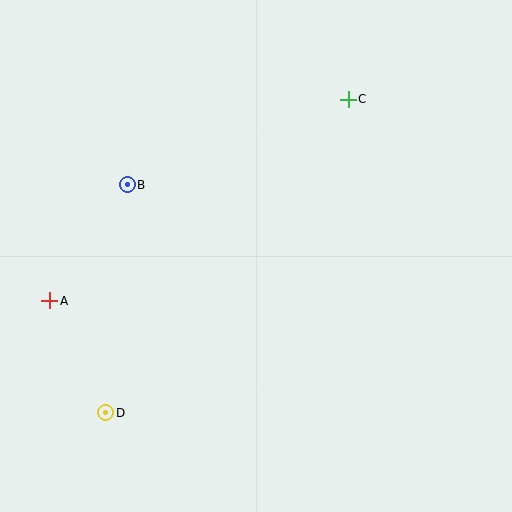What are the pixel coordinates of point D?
Point D is at (106, 413).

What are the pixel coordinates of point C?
Point C is at (348, 99).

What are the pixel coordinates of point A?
Point A is at (50, 301).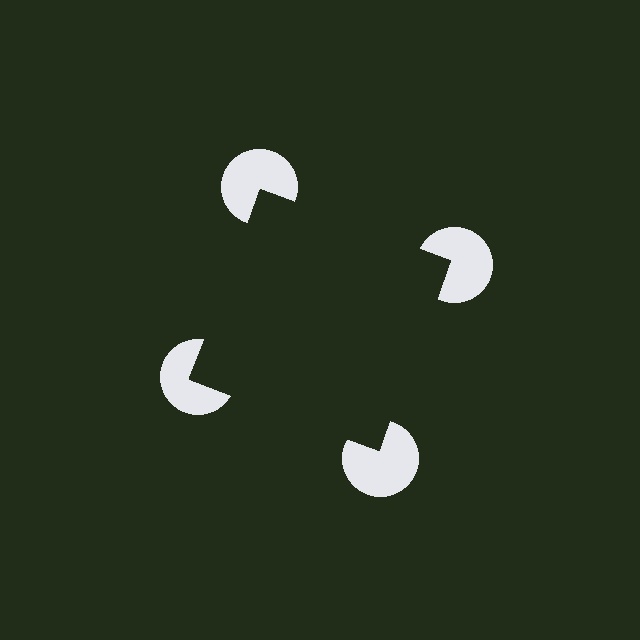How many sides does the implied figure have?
4 sides.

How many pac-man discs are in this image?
There are 4 — one at each vertex of the illusory square.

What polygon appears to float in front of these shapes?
An illusory square — its edges are inferred from the aligned wedge cuts in the pac-man discs, not physically drawn.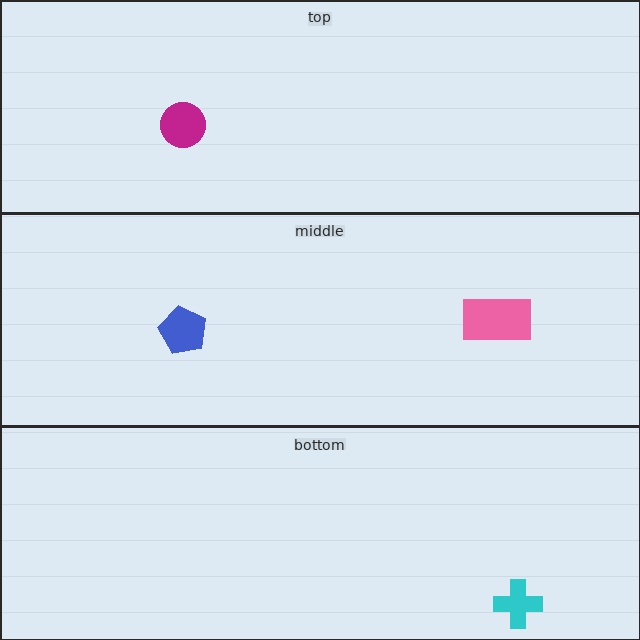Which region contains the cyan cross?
The bottom region.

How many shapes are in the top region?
1.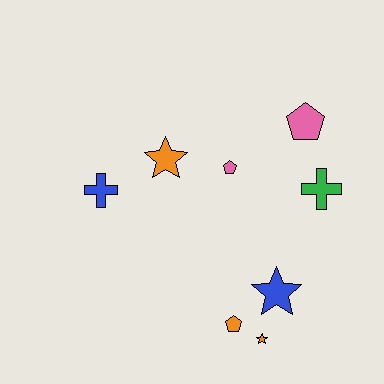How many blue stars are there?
There is 1 blue star.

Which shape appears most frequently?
Star, with 3 objects.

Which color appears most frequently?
Orange, with 3 objects.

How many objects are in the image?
There are 8 objects.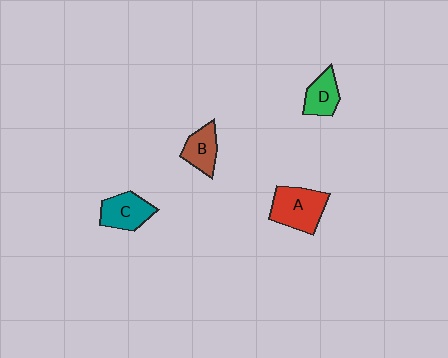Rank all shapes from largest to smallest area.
From largest to smallest: A (red), C (teal), B (brown), D (green).